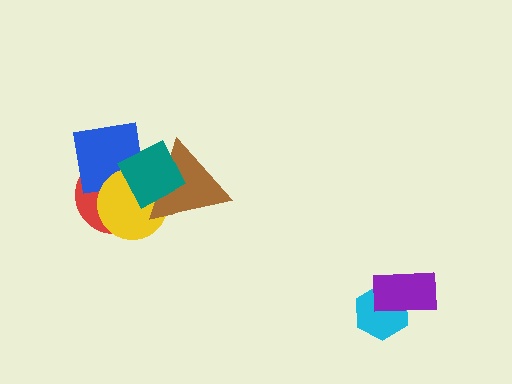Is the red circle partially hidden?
Yes, it is partially covered by another shape.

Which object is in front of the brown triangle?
The teal diamond is in front of the brown triangle.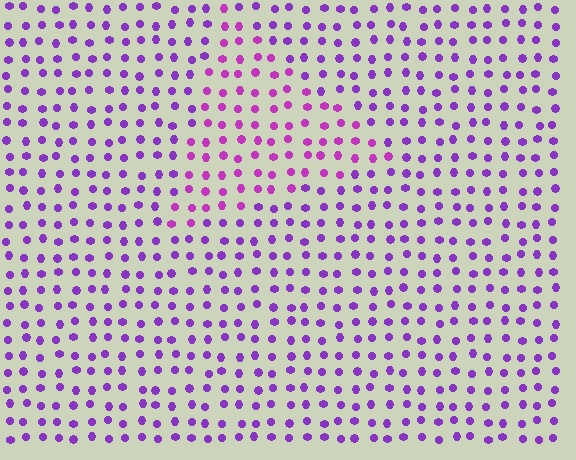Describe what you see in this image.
The image is filled with small purple elements in a uniform arrangement. A triangle-shaped region is visible where the elements are tinted to a slightly different hue, forming a subtle color boundary.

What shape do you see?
I see a triangle.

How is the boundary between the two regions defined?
The boundary is defined purely by a slight shift in hue (about 27 degrees). Spacing, size, and orientation are identical on both sides.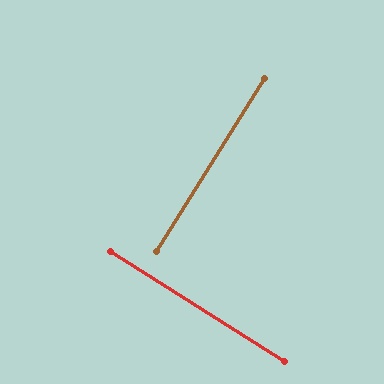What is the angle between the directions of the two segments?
Approximately 89 degrees.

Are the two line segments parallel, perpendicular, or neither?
Perpendicular — they meet at approximately 89°.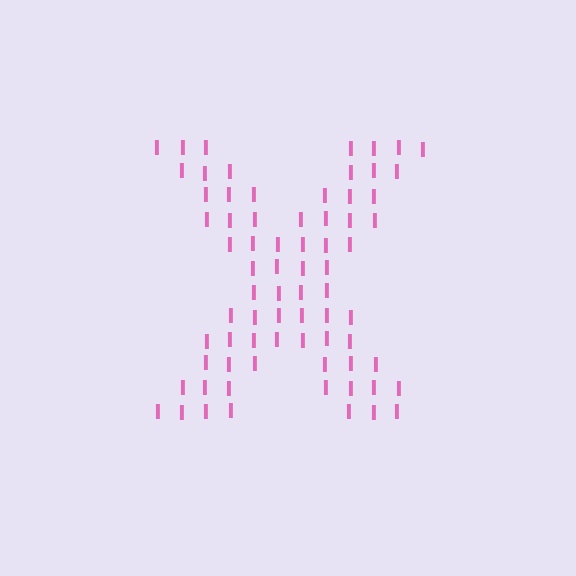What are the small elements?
The small elements are letter I's.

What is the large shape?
The large shape is the letter X.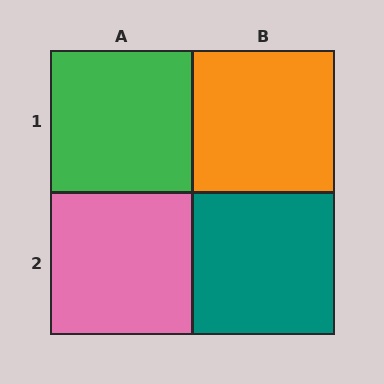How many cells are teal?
1 cell is teal.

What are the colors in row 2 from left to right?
Pink, teal.